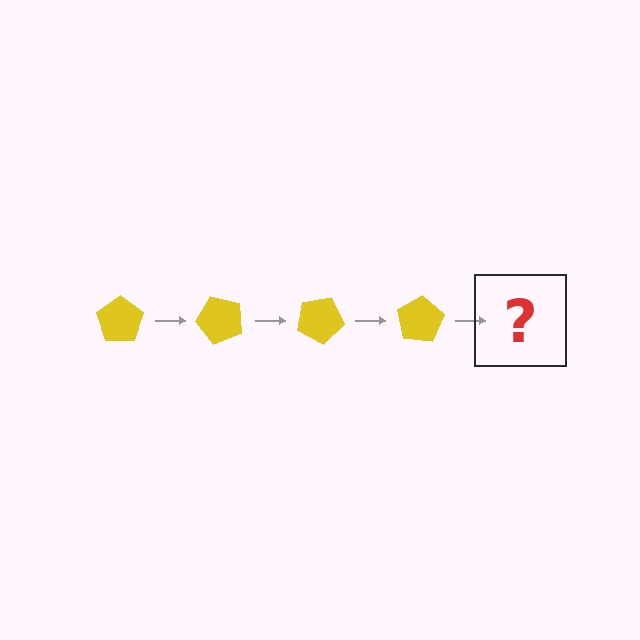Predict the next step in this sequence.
The next step is a yellow pentagon rotated 200 degrees.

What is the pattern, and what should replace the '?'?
The pattern is that the pentagon rotates 50 degrees each step. The '?' should be a yellow pentagon rotated 200 degrees.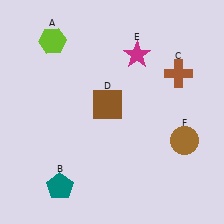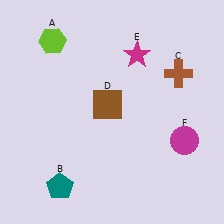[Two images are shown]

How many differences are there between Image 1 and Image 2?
There is 1 difference between the two images.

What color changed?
The circle (F) changed from brown in Image 1 to magenta in Image 2.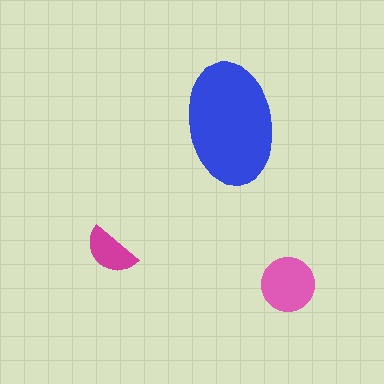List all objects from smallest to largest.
The magenta semicircle, the pink circle, the blue ellipse.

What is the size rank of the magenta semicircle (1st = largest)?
3rd.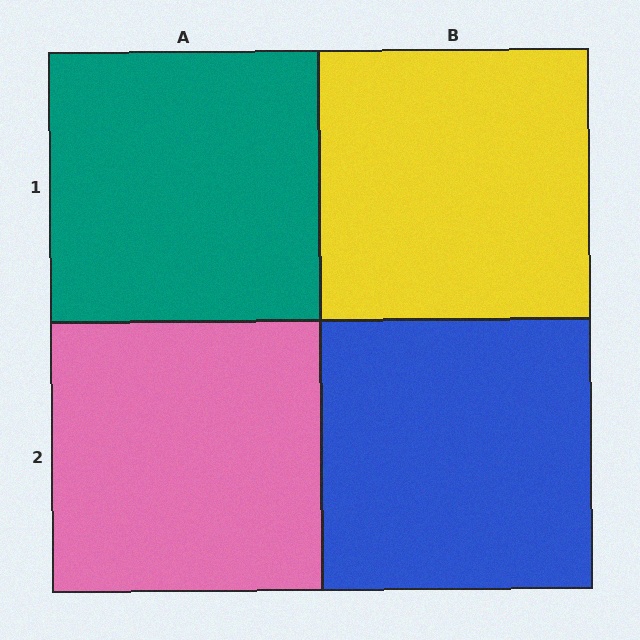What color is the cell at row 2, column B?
Blue.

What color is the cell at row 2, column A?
Pink.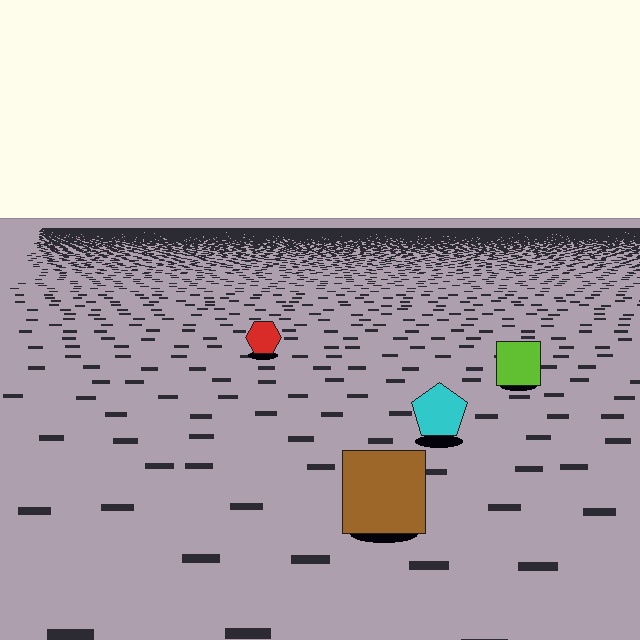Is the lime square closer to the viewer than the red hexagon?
Yes. The lime square is closer — you can tell from the texture gradient: the ground texture is coarser near it.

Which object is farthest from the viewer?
The red hexagon is farthest from the viewer. It appears smaller and the ground texture around it is denser.